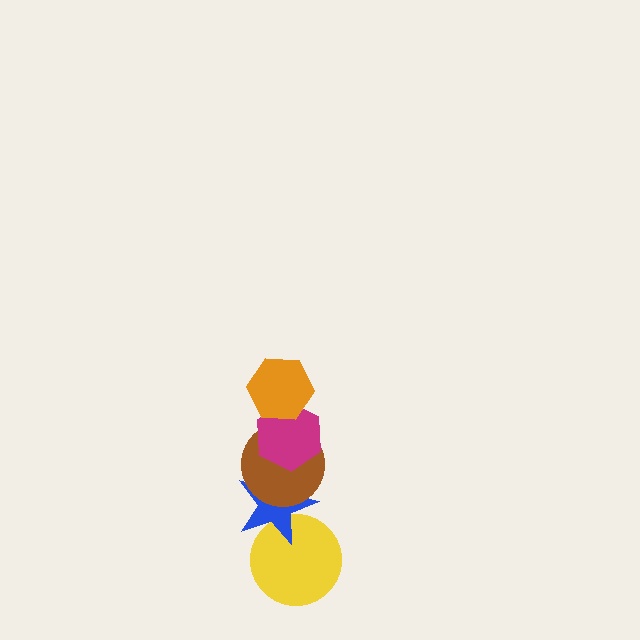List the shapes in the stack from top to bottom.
From top to bottom: the orange hexagon, the magenta hexagon, the brown circle, the blue star, the yellow circle.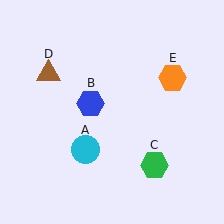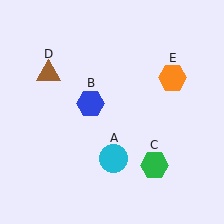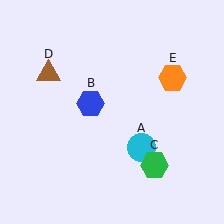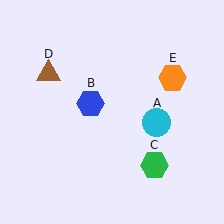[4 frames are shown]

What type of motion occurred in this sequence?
The cyan circle (object A) rotated counterclockwise around the center of the scene.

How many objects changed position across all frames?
1 object changed position: cyan circle (object A).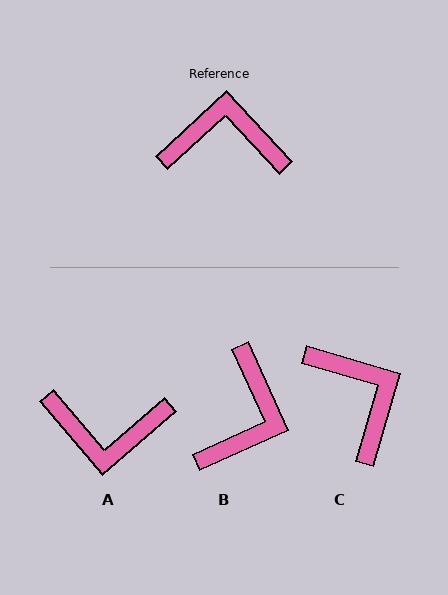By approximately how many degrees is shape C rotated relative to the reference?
Approximately 59 degrees clockwise.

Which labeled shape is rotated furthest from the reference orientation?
A, about 178 degrees away.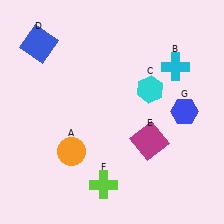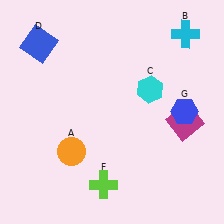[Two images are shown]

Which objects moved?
The objects that moved are: the cyan cross (B), the magenta square (E).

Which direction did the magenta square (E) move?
The magenta square (E) moved right.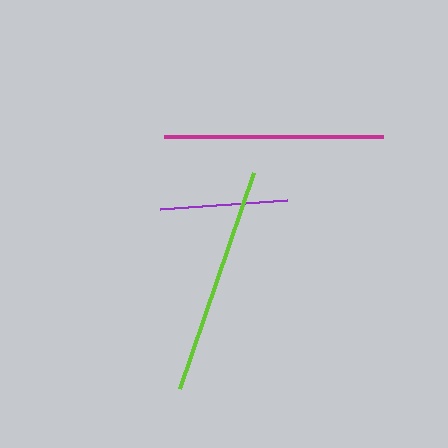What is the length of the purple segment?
The purple segment is approximately 126 pixels long.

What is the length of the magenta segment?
The magenta segment is approximately 219 pixels long.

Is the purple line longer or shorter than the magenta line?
The magenta line is longer than the purple line.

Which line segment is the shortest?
The purple line is the shortest at approximately 126 pixels.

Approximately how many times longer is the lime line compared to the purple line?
The lime line is approximately 1.8 times the length of the purple line.